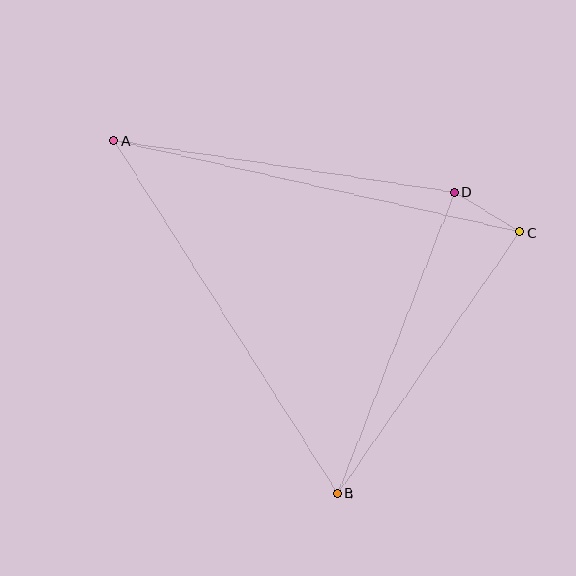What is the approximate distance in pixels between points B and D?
The distance between B and D is approximately 323 pixels.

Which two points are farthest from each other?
Points A and B are farthest from each other.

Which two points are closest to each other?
Points C and D are closest to each other.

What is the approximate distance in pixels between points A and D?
The distance between A and D is approximately 344 pixels.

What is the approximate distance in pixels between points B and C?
The distance between B and C is approximately 319 pixels.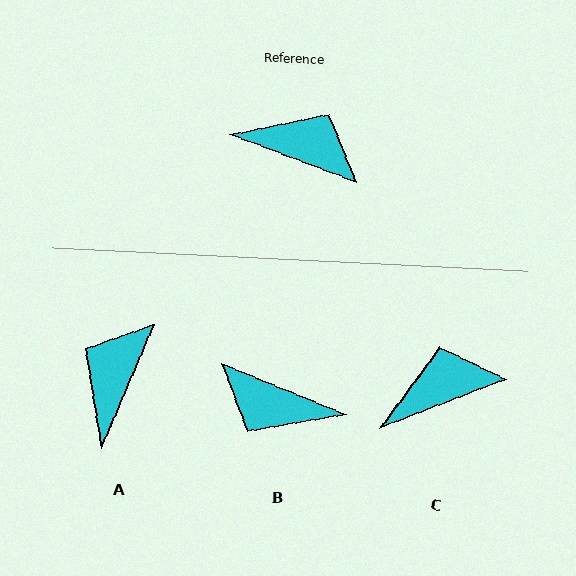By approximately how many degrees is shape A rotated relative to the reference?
Approximately 88 degrees counter-clockwise.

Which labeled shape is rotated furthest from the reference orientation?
B, about 179 degrees away.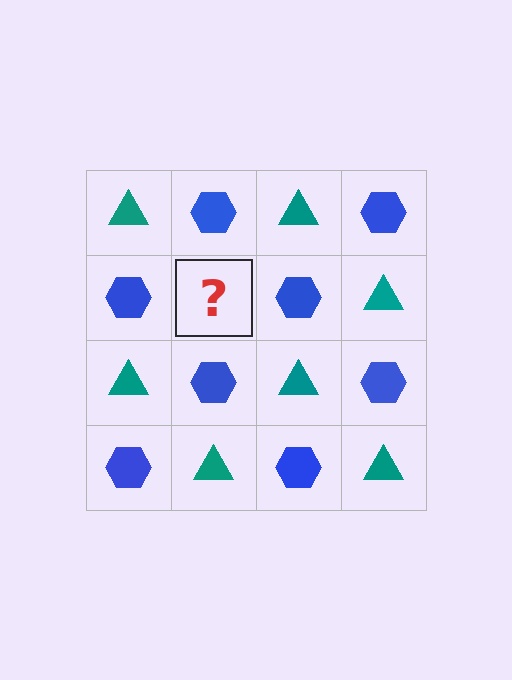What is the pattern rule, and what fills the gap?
The rule is that it alternates teal triangle and blue hexagon in a checkerboard pattern. The gap should be filled with a teal triangle.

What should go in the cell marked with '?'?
The missing cell should contain a teal triangle.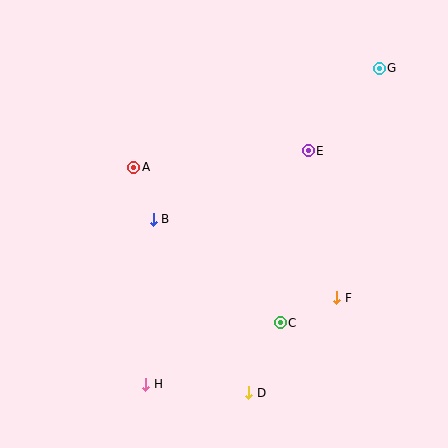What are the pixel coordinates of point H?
Point H is at (146, 384).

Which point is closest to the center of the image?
Point B at (153, 219) is closest to the center.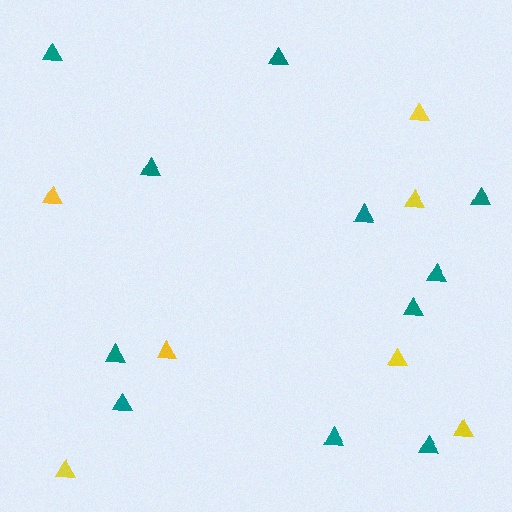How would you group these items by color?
There are 2 groups: one group of teal triangles (11) and one group of yellow triangles (7).